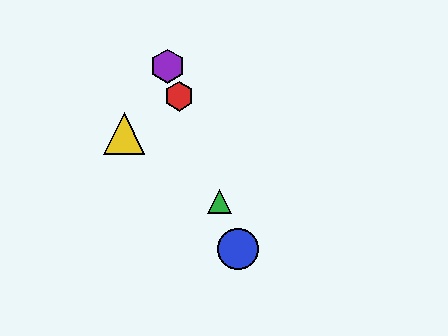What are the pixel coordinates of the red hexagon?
The red hexagon is at (179, 96).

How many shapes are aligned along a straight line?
4 shapes (the red hexagon, the blue circle, the green triangle, the purple hexagon) are aligned along a straight line.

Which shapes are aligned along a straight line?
The red hexagon, the blue circle, the green triangle, the purple hexagon are aligned along a straight line.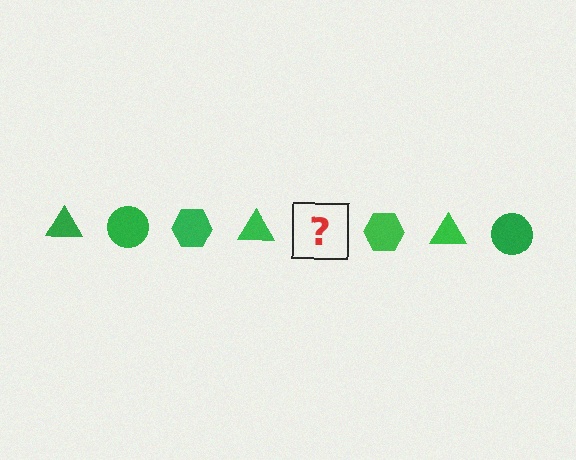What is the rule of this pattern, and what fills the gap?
The rule is that the pattern cycles through triangle, circle, hexagon shapes in green. The gap should be filled with a green circle.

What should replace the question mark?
The question mark should be replaced with a green circle.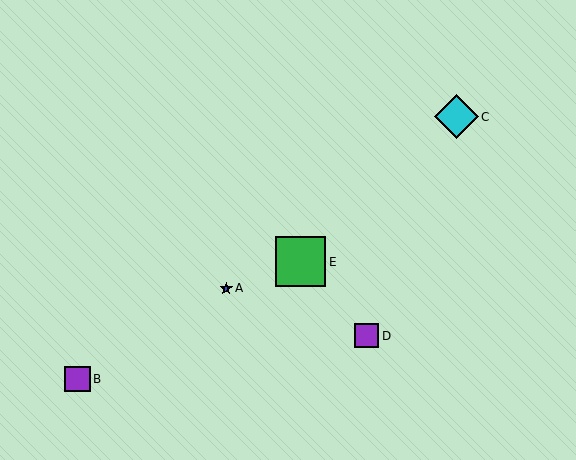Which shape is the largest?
The green square (labeled E) is the largest.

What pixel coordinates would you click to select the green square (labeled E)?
Click at (301, 262) to select the green square E.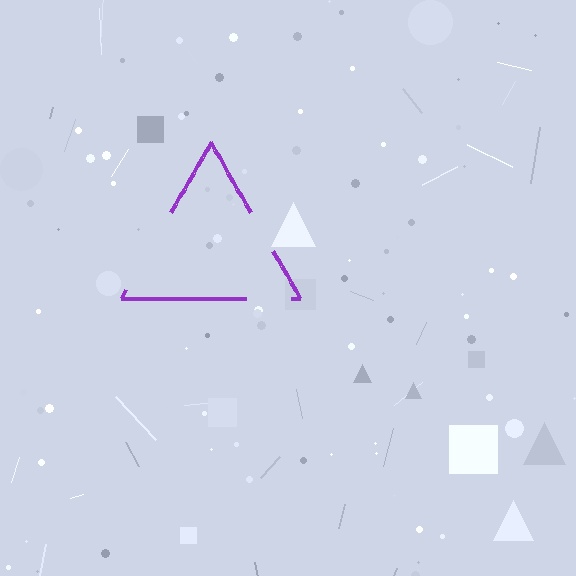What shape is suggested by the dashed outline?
The dashed outline suggests a triangle.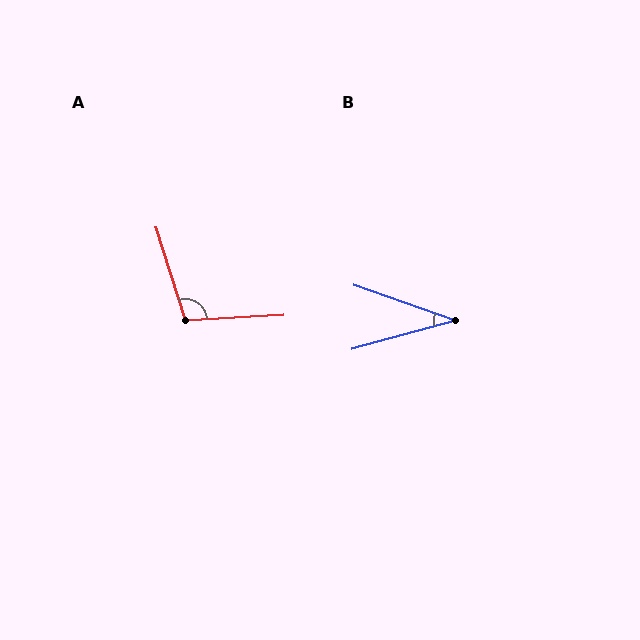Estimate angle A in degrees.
Approximately 104 degrees.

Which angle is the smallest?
B, at approximately 35 degrees.